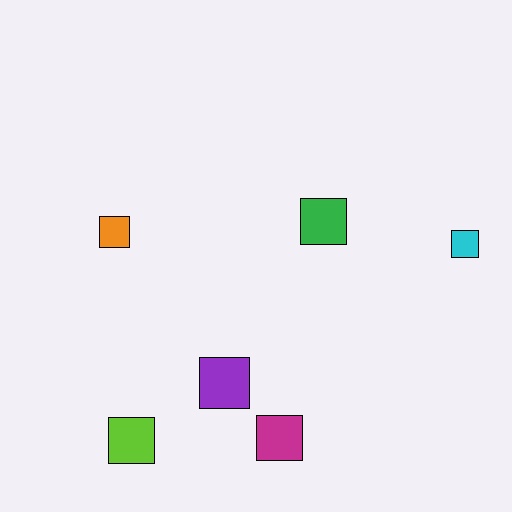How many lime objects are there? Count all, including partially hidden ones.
There is 1 lime object.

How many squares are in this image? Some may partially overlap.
There are 6 squares.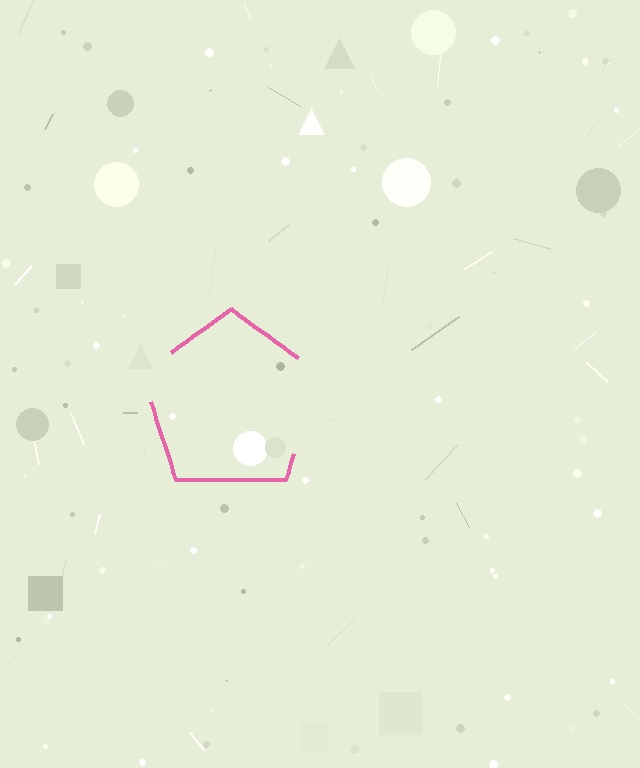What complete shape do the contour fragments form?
The contour fragments form a pentagon.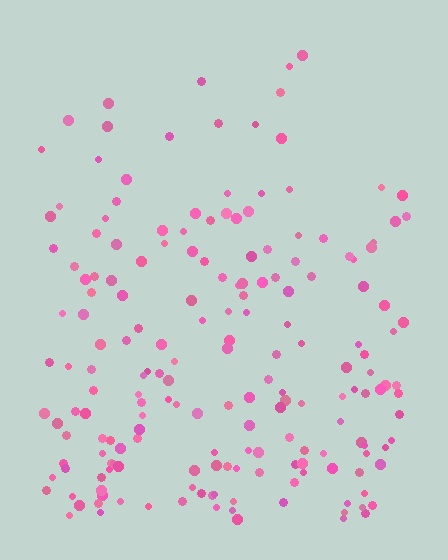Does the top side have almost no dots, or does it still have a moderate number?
Still a moderate number, just noticeably fewer than the bottom.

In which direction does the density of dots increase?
From top to bottom, with the bottom side densest.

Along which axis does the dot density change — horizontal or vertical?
Vertical.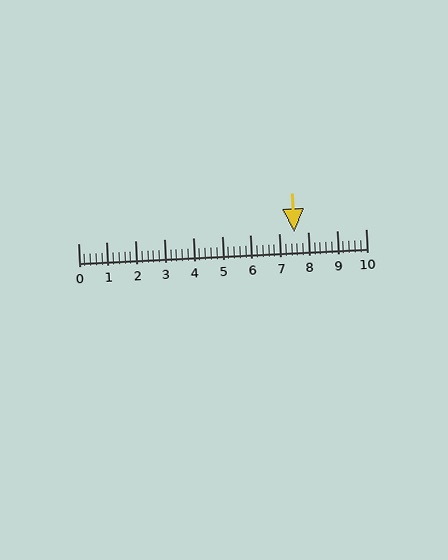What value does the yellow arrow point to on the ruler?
The yellow arrow points to approximately 7.5.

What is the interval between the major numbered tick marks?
The major tick marks are spaced 1 units apart.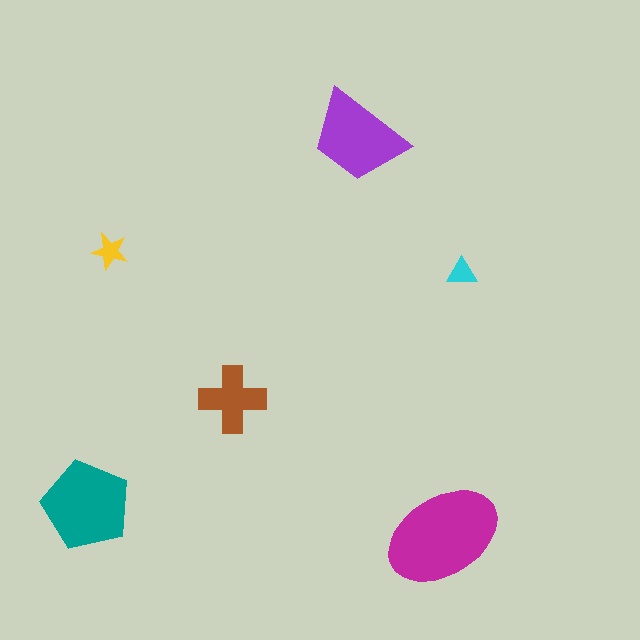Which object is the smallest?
The cyan triangle.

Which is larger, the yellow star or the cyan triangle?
The yellow star.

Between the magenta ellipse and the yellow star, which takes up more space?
The magenta ellipse.